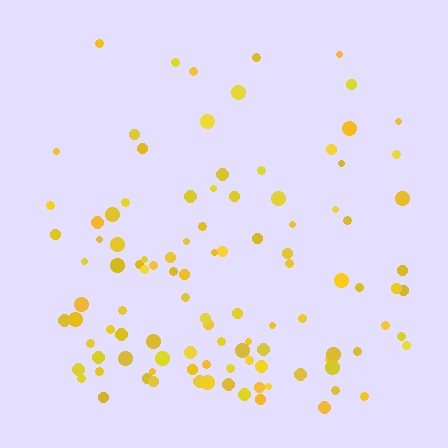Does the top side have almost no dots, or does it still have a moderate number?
Still a moderate number, just noticeably fewer than the bottom.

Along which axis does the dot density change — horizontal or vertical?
Vertical.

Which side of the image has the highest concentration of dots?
The bottom.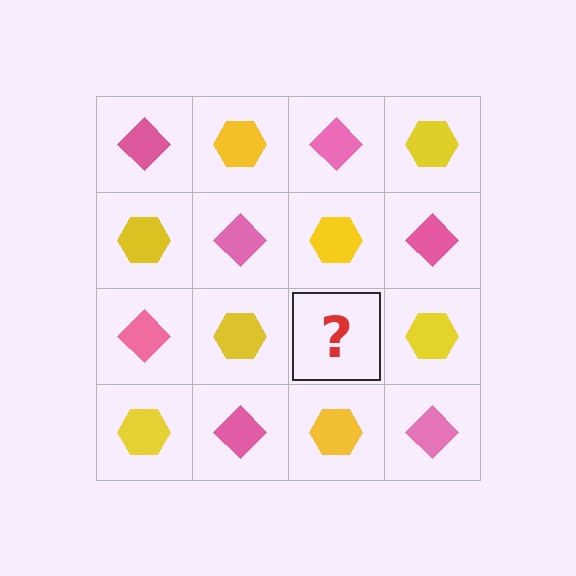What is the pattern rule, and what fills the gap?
The rule is that it alternates pink diamond and yellow hexagon in a checkerboard pattern. The gap should be filled with a pink diamond.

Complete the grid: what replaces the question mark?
The question mark should be replaced with a pink diamond.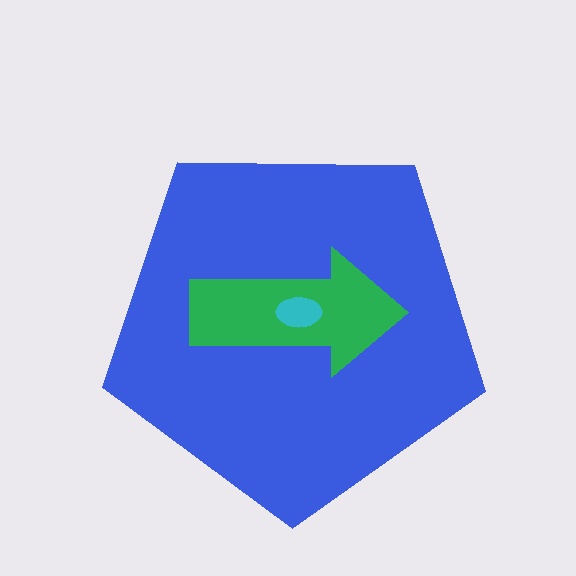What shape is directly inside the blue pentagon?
The green arrow.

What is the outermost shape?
The blue pentagon.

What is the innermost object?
The cyan ellipse.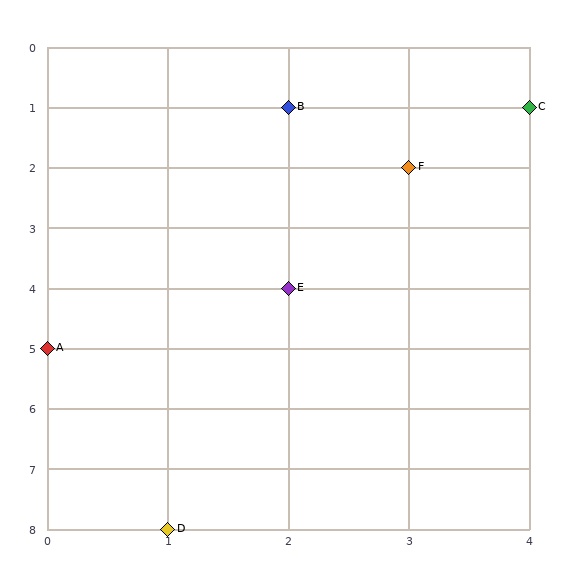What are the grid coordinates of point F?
Point F is at grid coordinates (3, 2).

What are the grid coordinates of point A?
Point A is at grid coordinates (0, 5).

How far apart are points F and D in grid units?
Points F and D are 2 columns and 6 rows apart (about 6.3 grid units diagonally).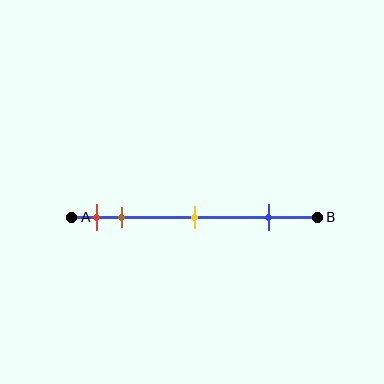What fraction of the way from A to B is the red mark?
The red mark is approximately 10% (0.1) of the way from A to B.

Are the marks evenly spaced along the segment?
No, the marks are not evenly spaced.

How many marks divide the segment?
There are 4 marks dividing the segment.